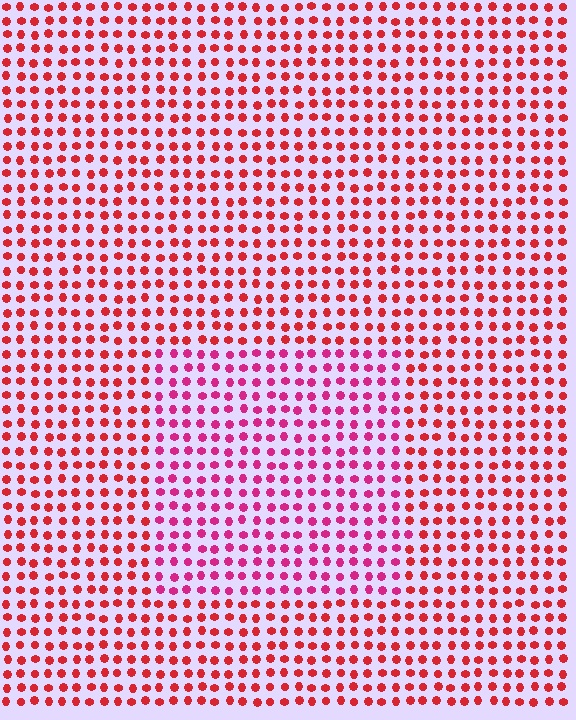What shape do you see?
I see a rectangle.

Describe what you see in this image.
The image is filled with small red elements in a uniform arrangement. A rectangle-shaped region is visible where the elements are tinted to a slightly different hue, forming a subtle color boundary.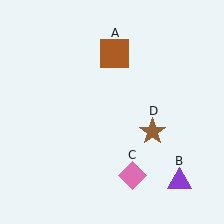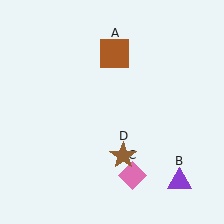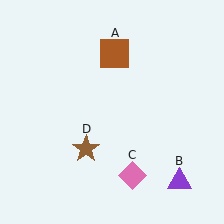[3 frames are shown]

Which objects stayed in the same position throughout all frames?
Brown square (object A) and purple triangle (object B) and pink diamond (object C) remained stationary.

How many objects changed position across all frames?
1 object changed position: brown star (object D).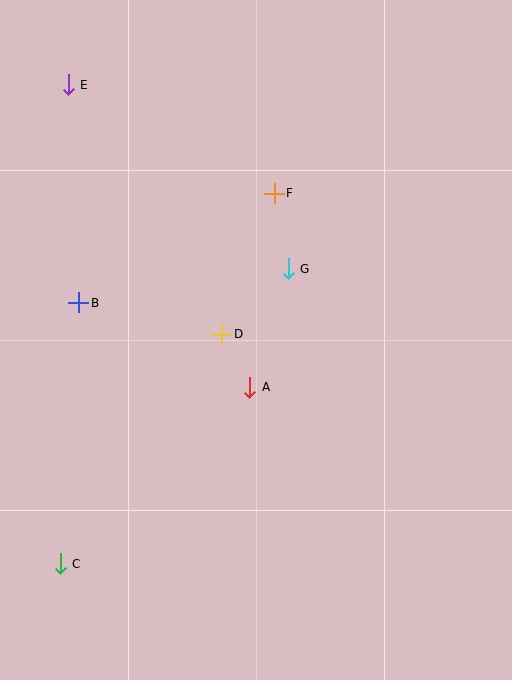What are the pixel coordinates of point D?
Point D is at (222, 334).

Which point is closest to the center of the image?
Point D at (222, 334) is closest to the center.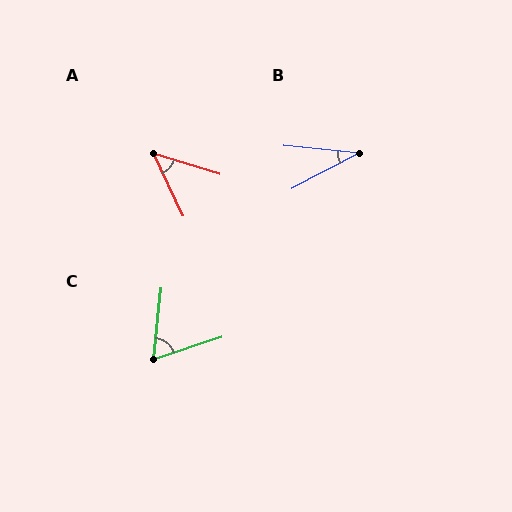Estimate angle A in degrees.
Approximately 47 degrees.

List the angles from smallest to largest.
B (33°), A (47°), C (66°).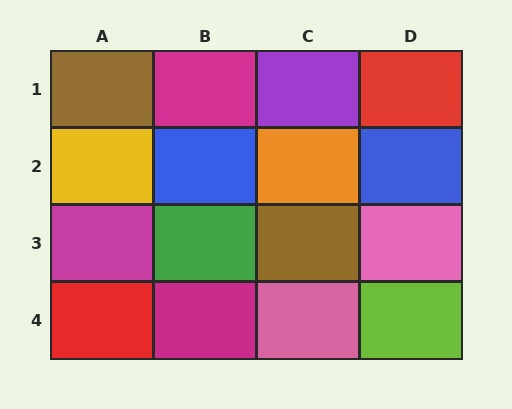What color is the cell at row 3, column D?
Pink.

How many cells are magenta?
3 cells are magenta.